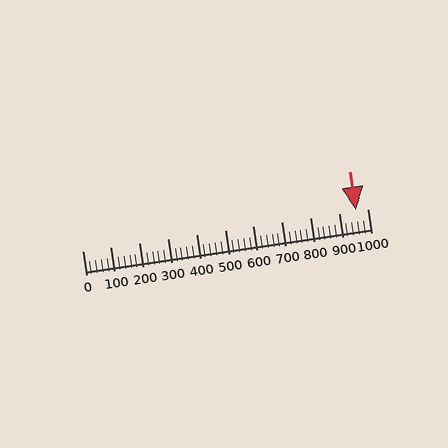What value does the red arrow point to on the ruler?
The red arrow points to approximately 962.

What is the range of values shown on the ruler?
The ruler shows values from 0 to 1000.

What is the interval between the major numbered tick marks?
The major tick marks are spaced 100 units apart.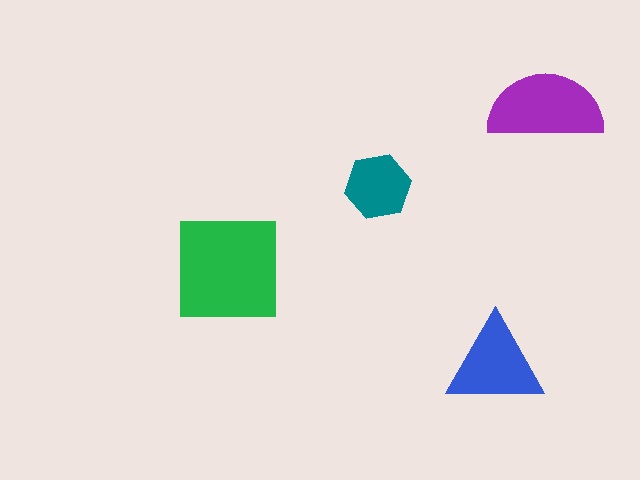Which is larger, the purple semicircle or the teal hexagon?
The purple semicircle.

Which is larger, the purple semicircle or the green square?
The green square.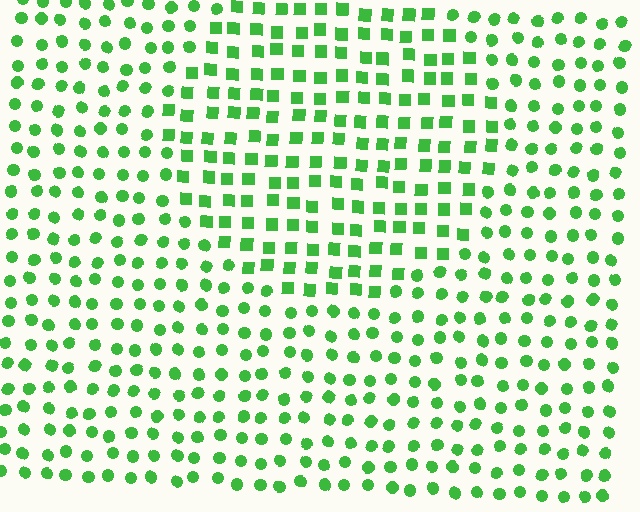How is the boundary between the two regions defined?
The boundary is defined by a change in element shape: squares inside vs. circles outside. All elements share the same color and spacing.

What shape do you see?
I see a circle.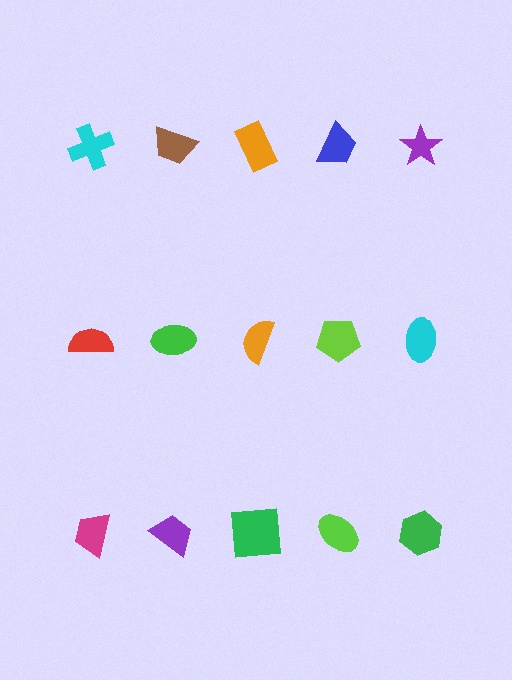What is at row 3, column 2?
A purple trapezoid.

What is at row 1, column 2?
A brown trapezoid.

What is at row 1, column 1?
A cyan cross.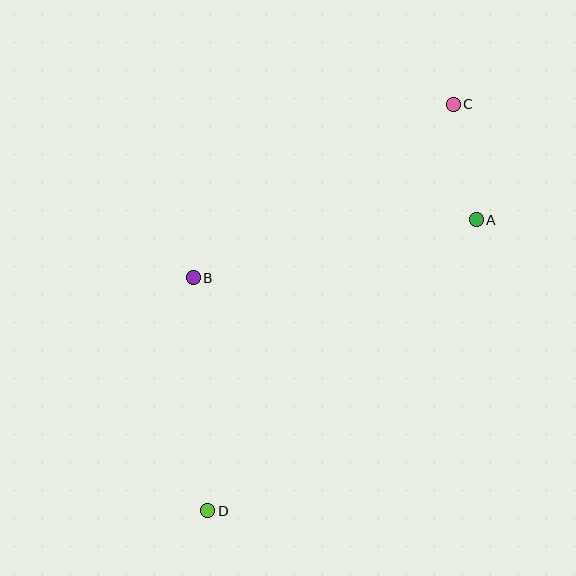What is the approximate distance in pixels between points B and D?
The distance between B and D is approximately 233 pixels.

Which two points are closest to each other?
Points A and C are closest to each other.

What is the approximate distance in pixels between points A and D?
The distance between A and D is approximately 396 pixels.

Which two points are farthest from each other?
Points C and D are farthest from each other.